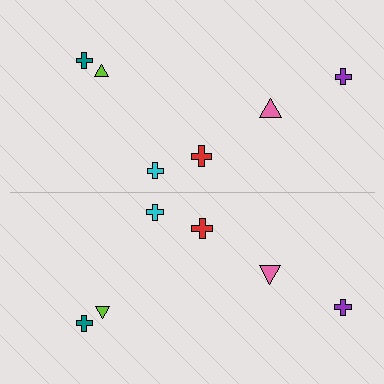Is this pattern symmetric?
Yes, this pattern has bilateral (reflection) symmetry.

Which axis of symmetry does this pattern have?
The pattern has a horizontal axis of symmetry running through the center of the image.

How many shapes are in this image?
There are 12 shapes in this image.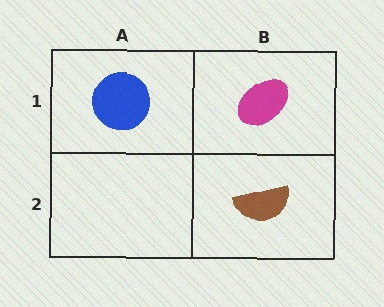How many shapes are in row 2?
1 shape.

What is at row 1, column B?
A magenta ellipse.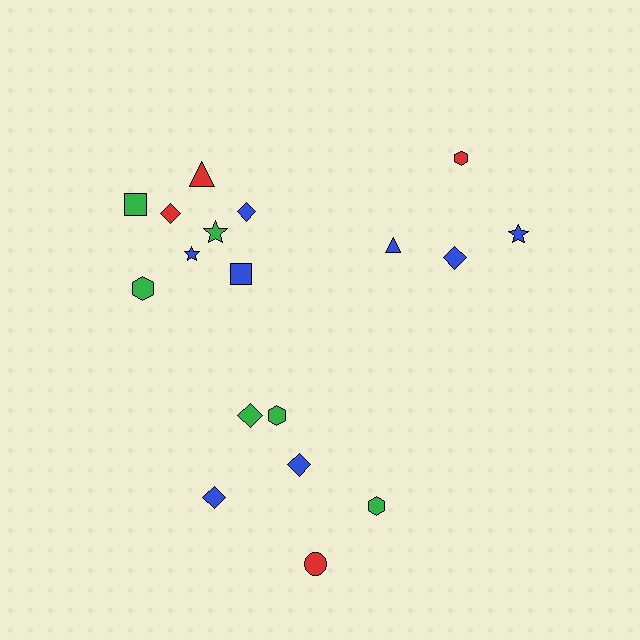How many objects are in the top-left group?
There are 8 objects.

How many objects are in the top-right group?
There are 4 objects.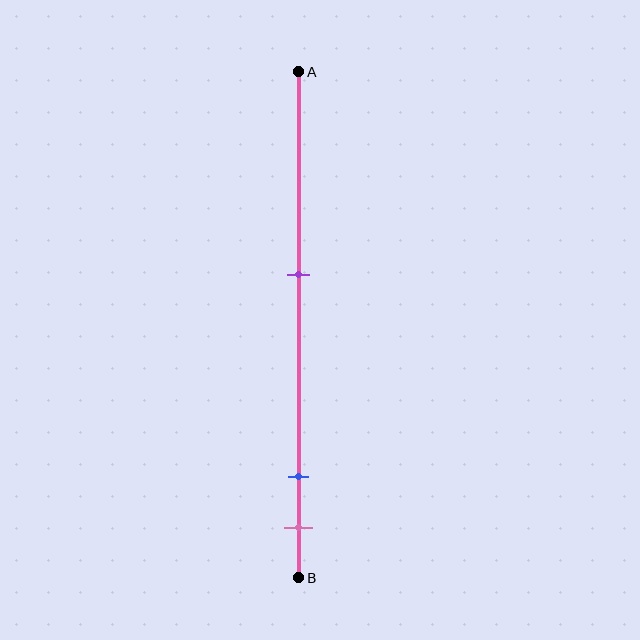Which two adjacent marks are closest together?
The blue and pink marks are the closest adjacent pair.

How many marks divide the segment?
There are 3 marks dividing the segment.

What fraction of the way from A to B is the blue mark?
The blue mark is approximately 80% (0.8) of the way from A to B.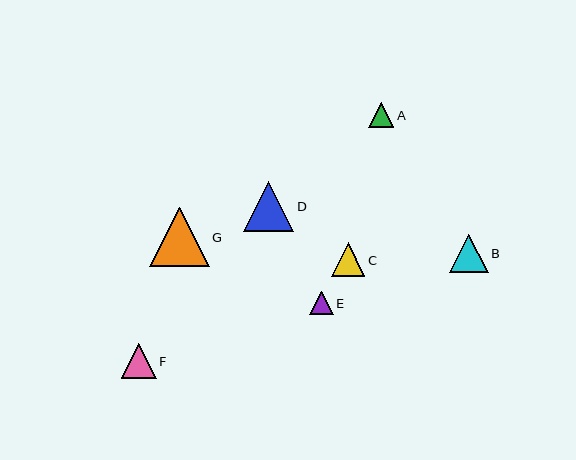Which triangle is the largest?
Triangle G is the largest with a size of approximately 59 pixels.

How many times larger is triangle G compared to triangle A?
Triangle G is approximately 2.3 times the size of triangle A.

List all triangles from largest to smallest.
From largest to smallest: G, D, B, F, C, A, E.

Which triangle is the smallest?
Triangle E is the smallest with a size of approximately 23 pixels.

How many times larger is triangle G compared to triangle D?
Triangle G is approximately 1.2 times the size of triangle D.